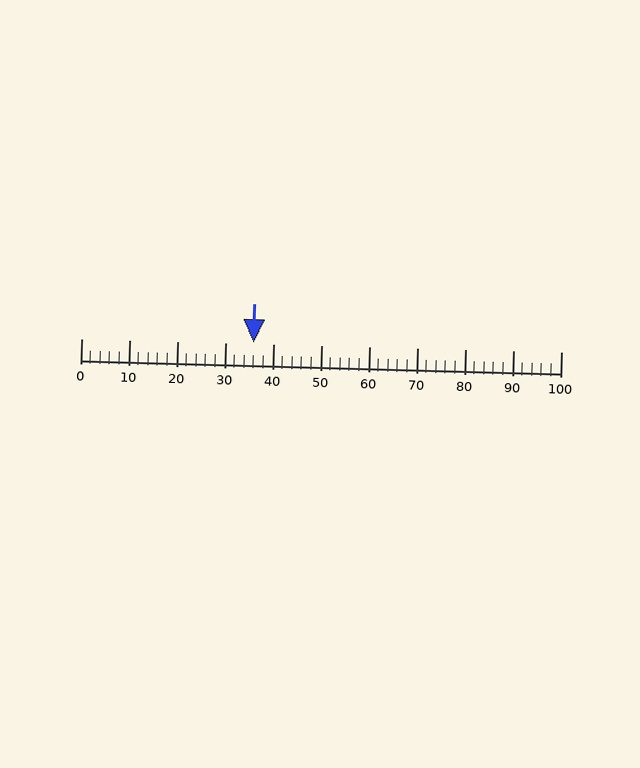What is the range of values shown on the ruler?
The ruler shows values from 0 to 100.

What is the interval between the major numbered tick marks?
The major tick marks are spaced 10 units apart.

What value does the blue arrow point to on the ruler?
The blue arrow points to approximately 36.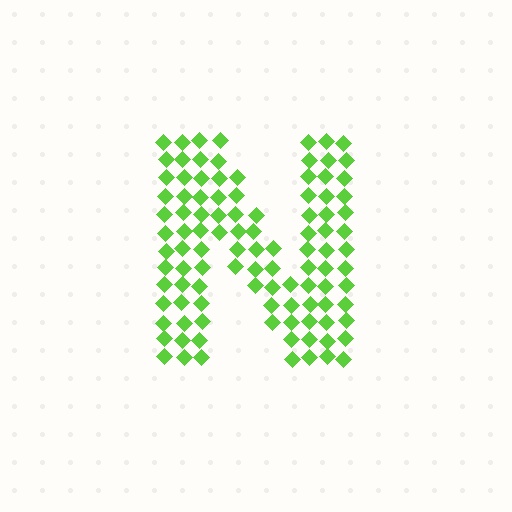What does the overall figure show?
The overall figure shows the letter N.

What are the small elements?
The small elements are diamonds.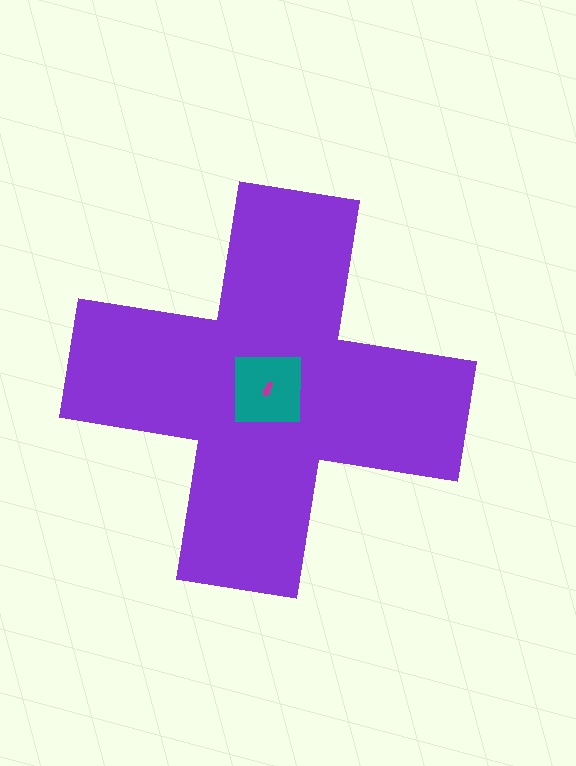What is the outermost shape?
The purple cross.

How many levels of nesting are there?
3.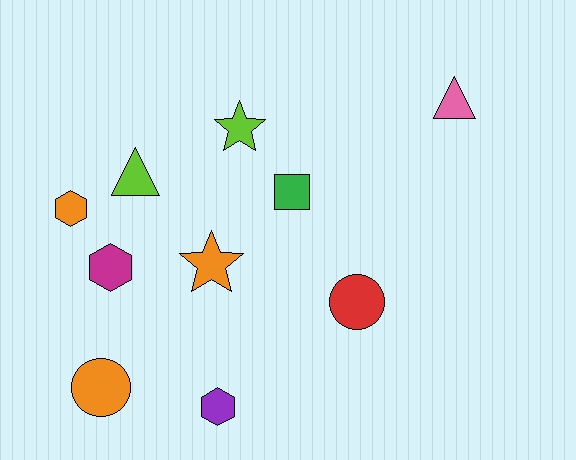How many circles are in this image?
There are 2 circles.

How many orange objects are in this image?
There are 3 orange objects.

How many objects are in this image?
There are 10 objects.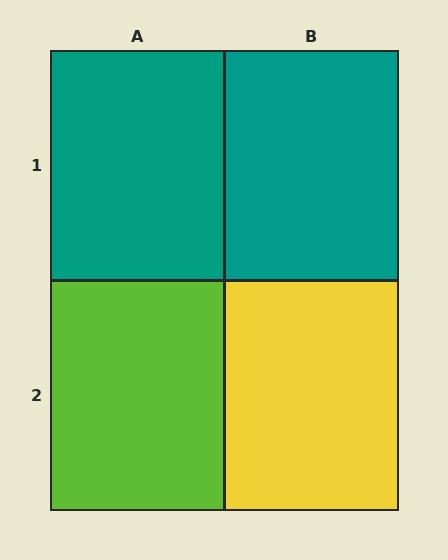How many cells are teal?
2 cells are teal.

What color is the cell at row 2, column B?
Yellow.